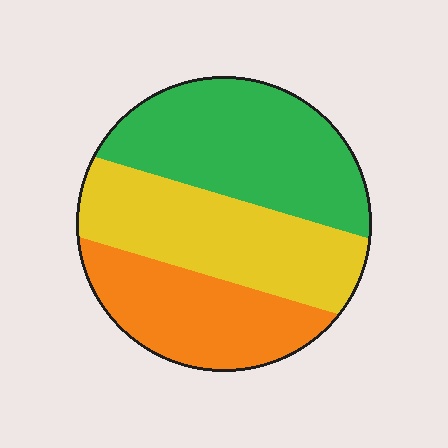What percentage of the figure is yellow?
Yellow takes up about one third (1/3) of the figure.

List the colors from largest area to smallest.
From largest to smallest: green, yellow, orange.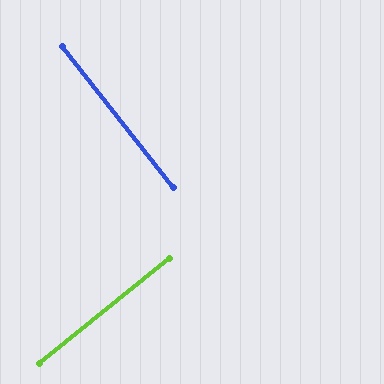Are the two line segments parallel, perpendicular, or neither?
Perpendicular — they meet at approximately 89°.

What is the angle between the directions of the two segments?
Approximately 89 degrees.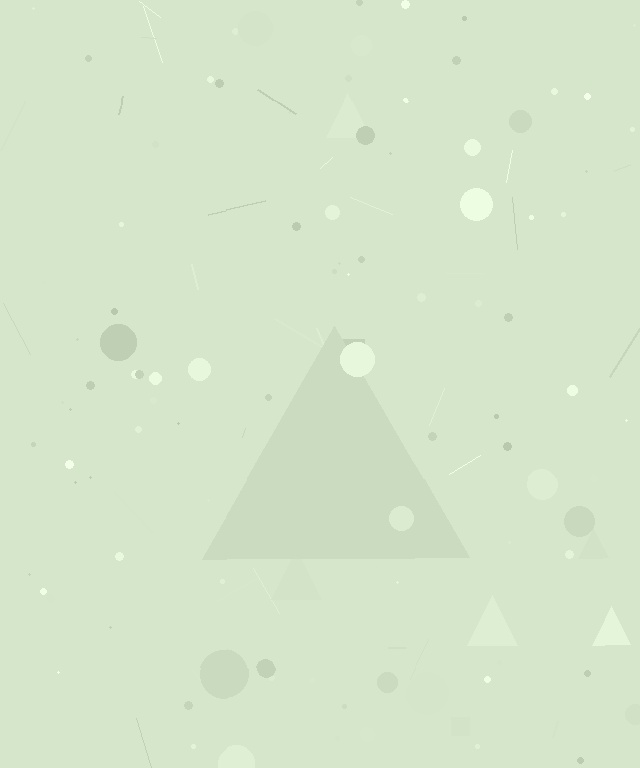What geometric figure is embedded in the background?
A triangle is embedded in the background.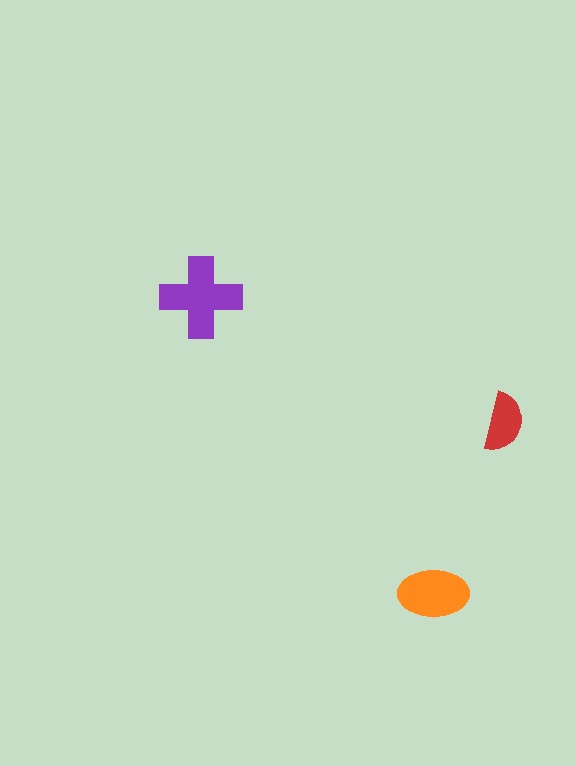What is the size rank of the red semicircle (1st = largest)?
3rd.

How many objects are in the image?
There are 3 objects in the image.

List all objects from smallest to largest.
The red semicircle, the orange ellipse, the purple cross.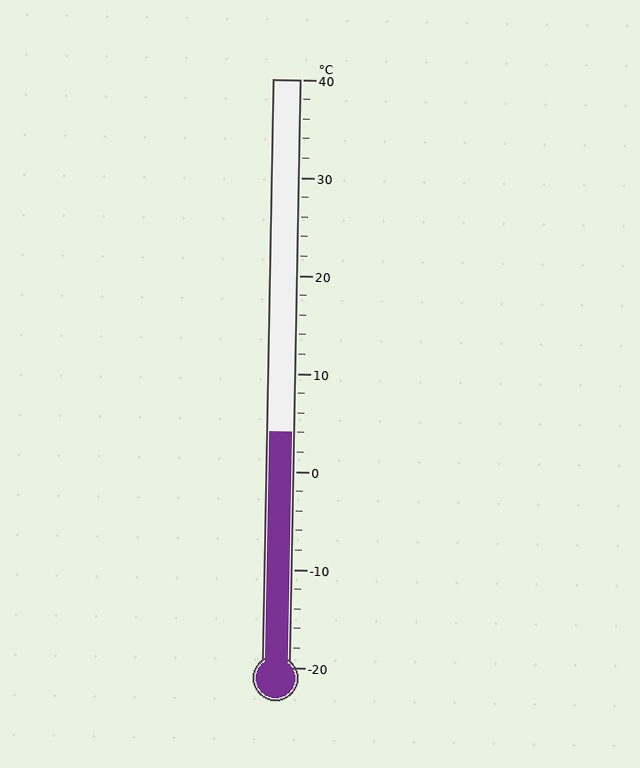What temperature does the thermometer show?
The thermometer shows approximately 4°C.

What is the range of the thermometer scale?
The thermometer scale ranges from -20°C to 40°C.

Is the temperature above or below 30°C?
The temperature is below 30°C.